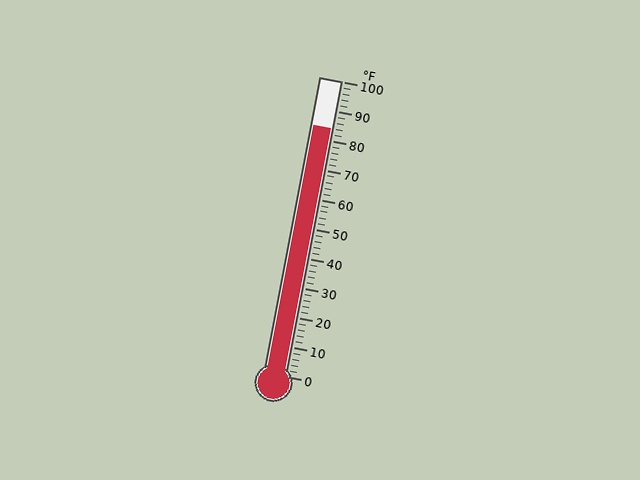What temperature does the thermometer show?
The thermometer shows approximately 84°F.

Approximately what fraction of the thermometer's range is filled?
The thermometer is filled to approximately 85% of its range.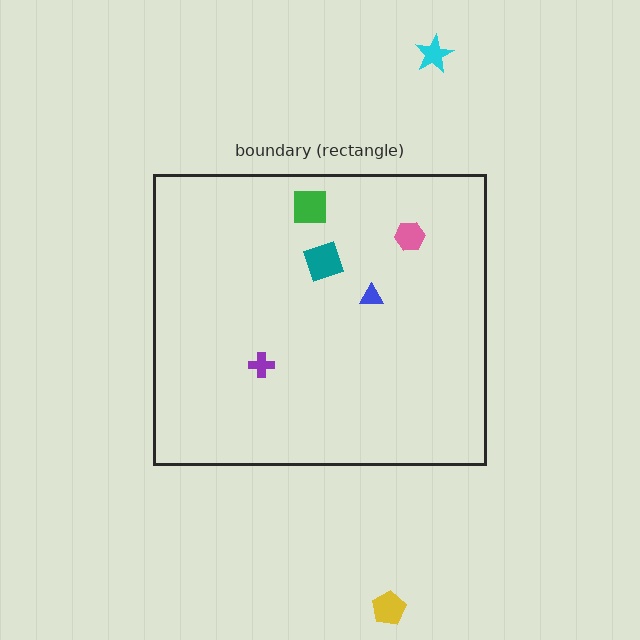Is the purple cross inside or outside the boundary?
Inside.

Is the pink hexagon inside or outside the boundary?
Inside.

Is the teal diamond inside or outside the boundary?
Inside.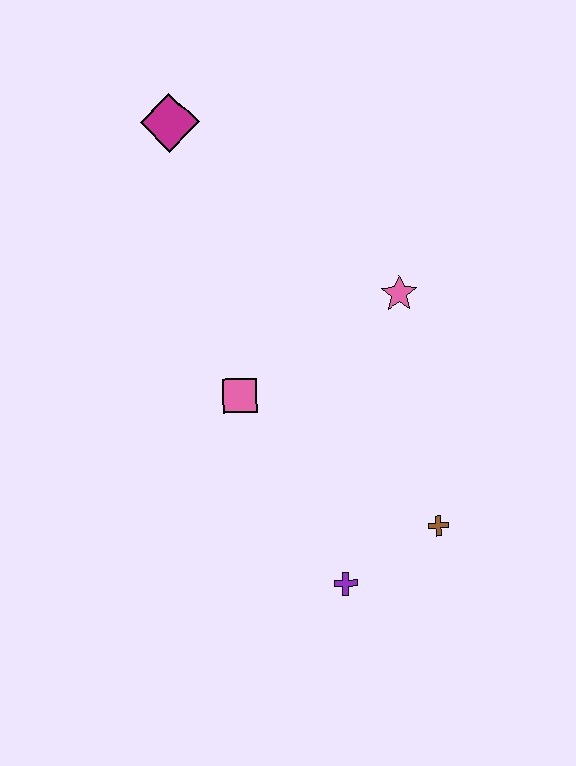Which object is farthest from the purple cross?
The magenta diamond is farthest from the purple cross.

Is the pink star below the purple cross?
No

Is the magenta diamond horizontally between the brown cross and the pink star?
No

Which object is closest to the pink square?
The pink star is closest to the pink square.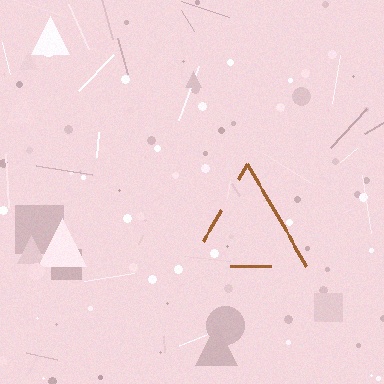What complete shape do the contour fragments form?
The contour fragments form a triangle.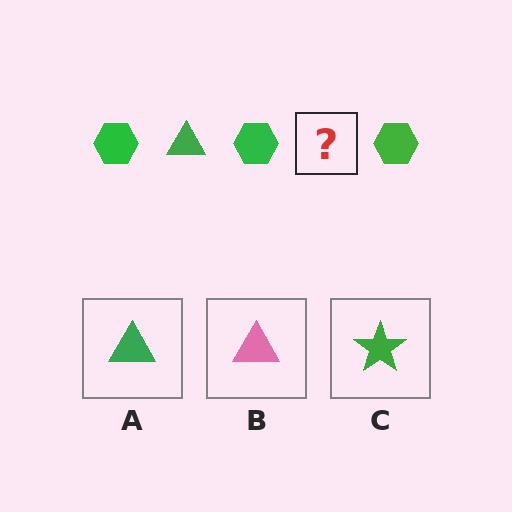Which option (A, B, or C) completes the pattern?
A.